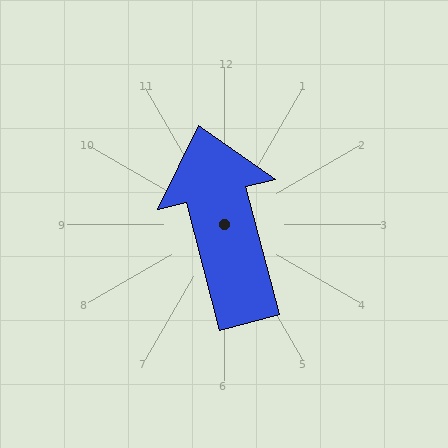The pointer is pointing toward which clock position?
Roughly 12 o'clock.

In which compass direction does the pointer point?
North.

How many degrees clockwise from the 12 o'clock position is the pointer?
Approximately 346 degrees.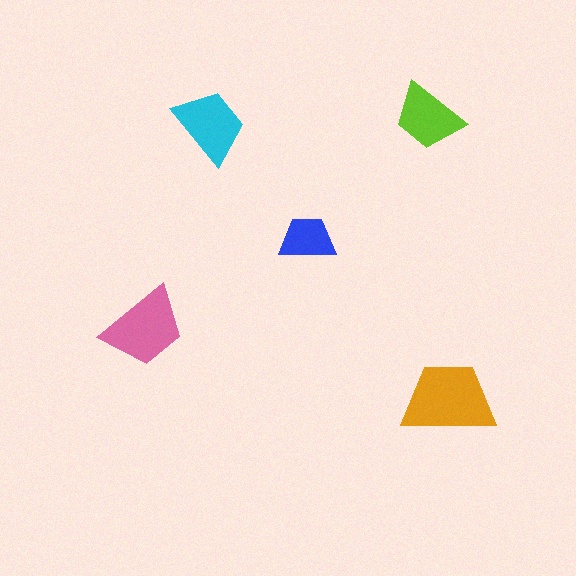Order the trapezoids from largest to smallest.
the orange one, the pink one, the cyan one, the lime one, the blue one.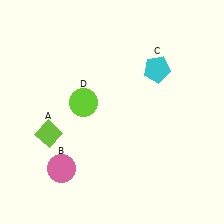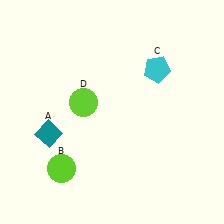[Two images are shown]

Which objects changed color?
A changed from lime to teal. B changed from pink to lime.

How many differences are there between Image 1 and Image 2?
There are 2 differences between the two images.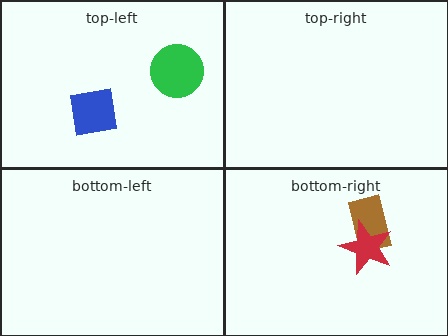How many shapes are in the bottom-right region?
2.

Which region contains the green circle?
The top-left region.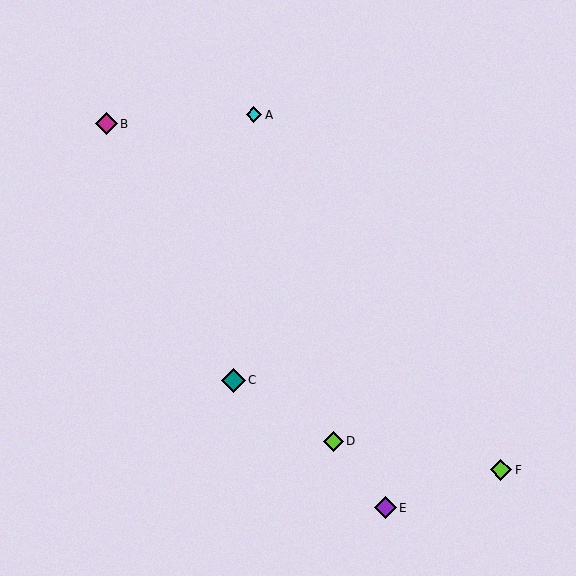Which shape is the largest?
The teal diamond (labeled C) is the largest.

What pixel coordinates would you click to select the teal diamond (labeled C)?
Click at (234, 380) to select the teal diamond C.